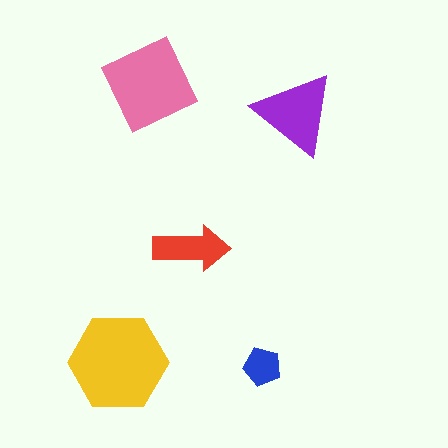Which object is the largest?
The yellow hexagon.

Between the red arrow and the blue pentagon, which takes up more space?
The red arrow.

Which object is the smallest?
The blue pentagon.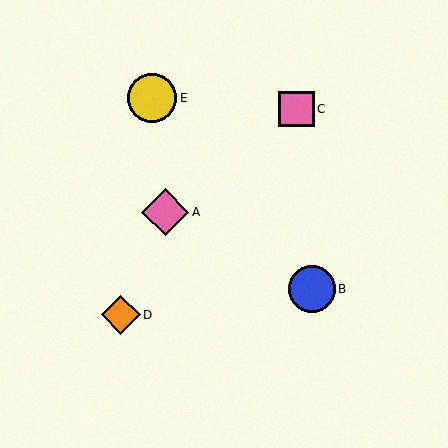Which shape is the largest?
The yellow circle (labeled E) is the largest.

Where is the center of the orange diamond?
The center of the orange diamond is at (121, 315).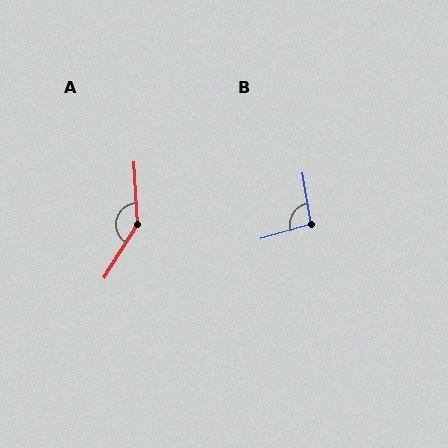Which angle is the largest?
A, at approximately 144 degrees.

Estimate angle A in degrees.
Approximately 144 degrees.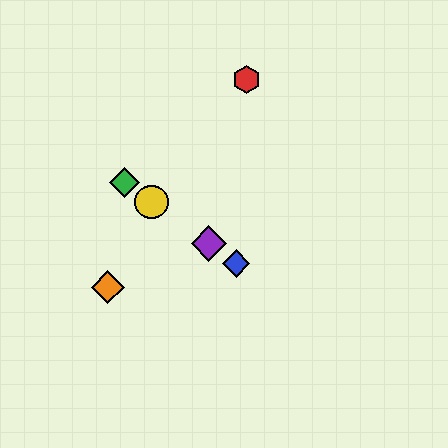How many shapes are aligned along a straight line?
4 shapes (the blue diamond, the green diamond, the yellow circle, the purple diamond) are aligned along a straight line.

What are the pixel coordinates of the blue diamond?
The blue diamond is at (236, 263).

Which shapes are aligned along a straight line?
The blue diamond, the green diamond, the yellow circle, the purple diamond are aligned along a straight line.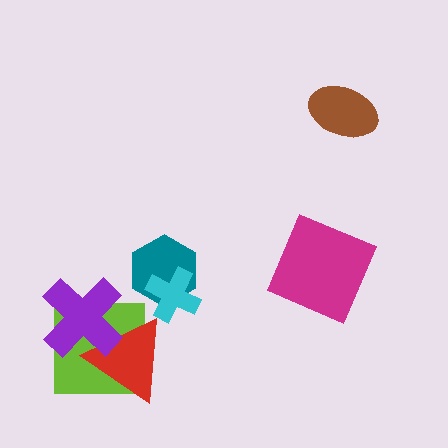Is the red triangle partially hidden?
Yes, it is partially covered by another shape.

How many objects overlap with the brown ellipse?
0 objects overlap with the brown ellipse.